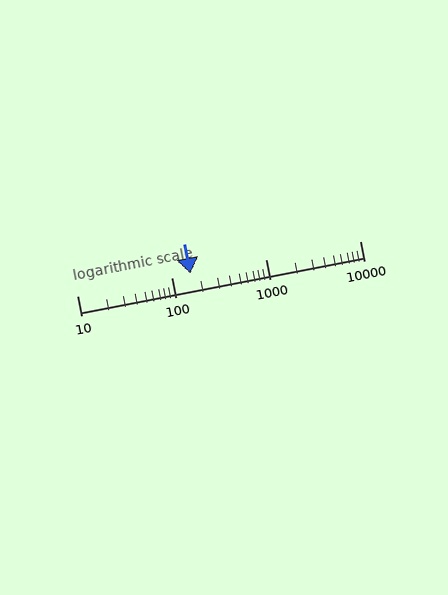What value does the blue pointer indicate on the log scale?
The pointer indicates approximately 160.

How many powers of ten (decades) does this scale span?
The scale spans 3 decades, from 10 to 10000.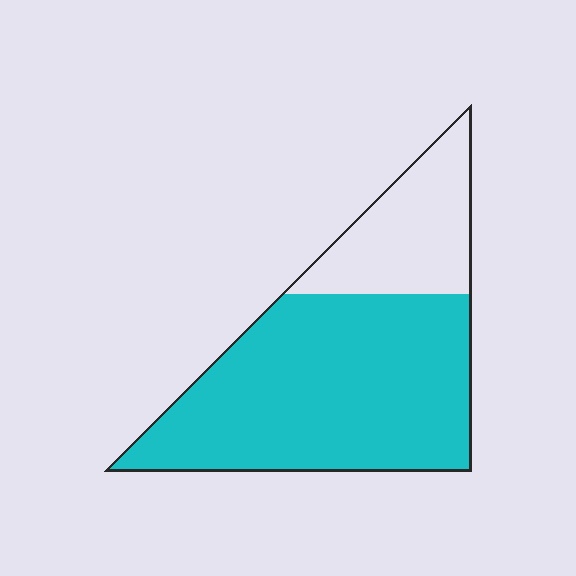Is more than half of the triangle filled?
Yes.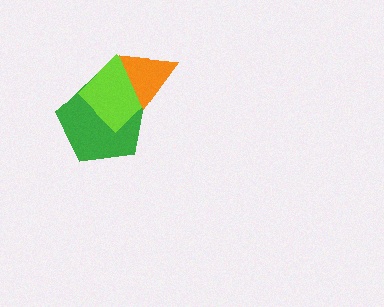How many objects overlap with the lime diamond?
2 objects overlap with the lime diamond.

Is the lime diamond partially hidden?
Yes, it is partially covered by another shape.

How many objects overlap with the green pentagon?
2 objects overlap with the green pentagon.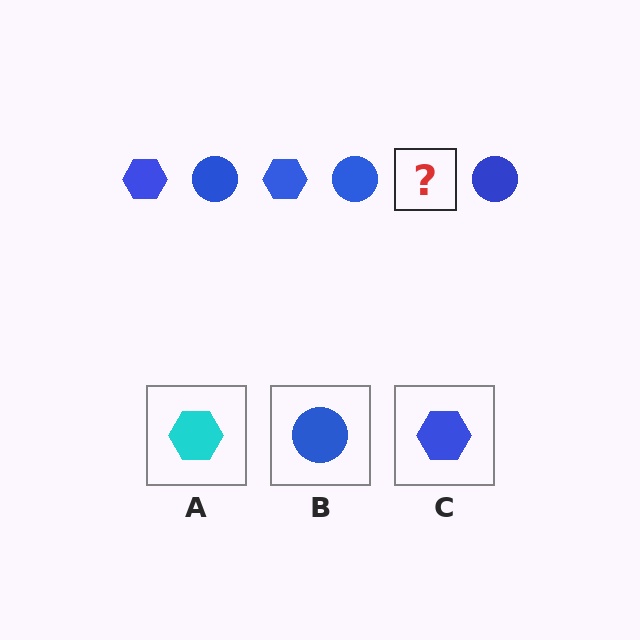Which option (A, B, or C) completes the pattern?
C.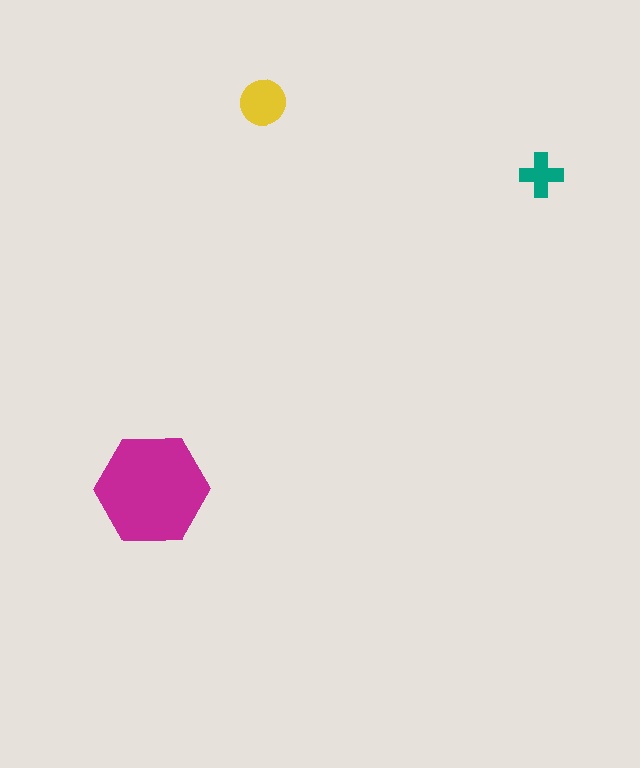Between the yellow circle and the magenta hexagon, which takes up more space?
The magenta hexagon.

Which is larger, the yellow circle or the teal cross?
The yellow circle.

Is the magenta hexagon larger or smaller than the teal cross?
Larger.